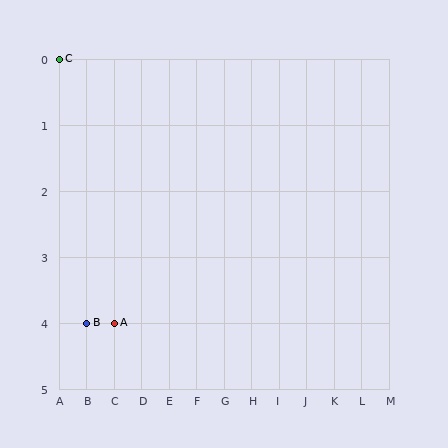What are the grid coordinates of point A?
Point A is at grid coordinates (C, 4).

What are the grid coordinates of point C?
Point C is at grid coordinates (A, 0).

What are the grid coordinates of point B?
Point B is at grid coordinates (B, 4).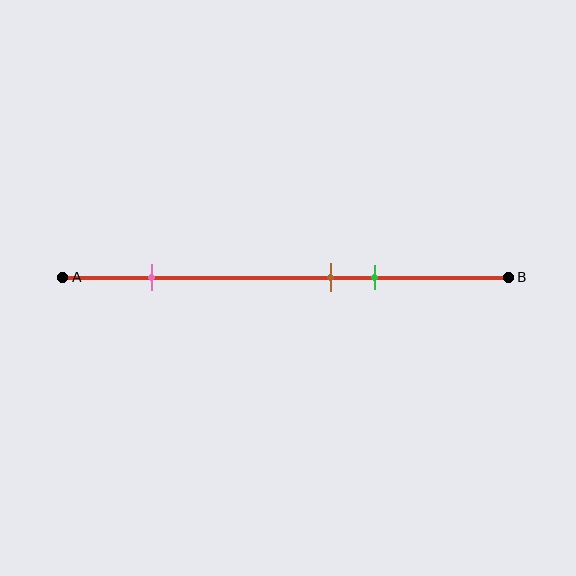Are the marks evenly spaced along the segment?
No, the marks are not evenly spaced.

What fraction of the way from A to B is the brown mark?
The brown mark is approximately 60% (0.6) of the way from A to B.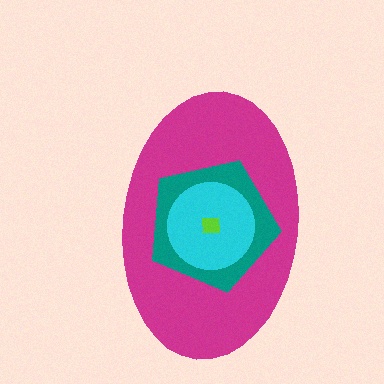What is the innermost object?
The lime square.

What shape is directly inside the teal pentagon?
The cyan circle.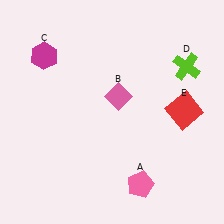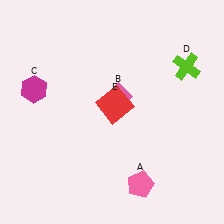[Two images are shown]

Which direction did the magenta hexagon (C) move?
The magenta hexagon (C) moved down.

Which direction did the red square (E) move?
The red square (E) moved left.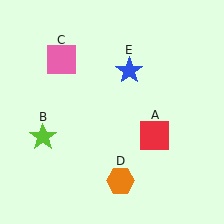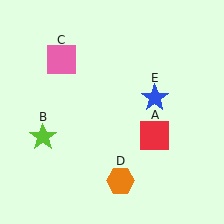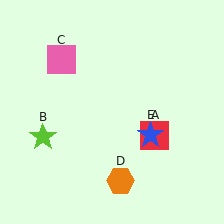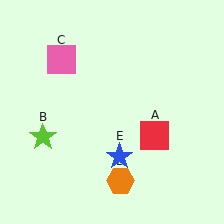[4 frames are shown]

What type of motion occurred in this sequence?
The blue star (object E) rotated clockwise around the center of the scene.